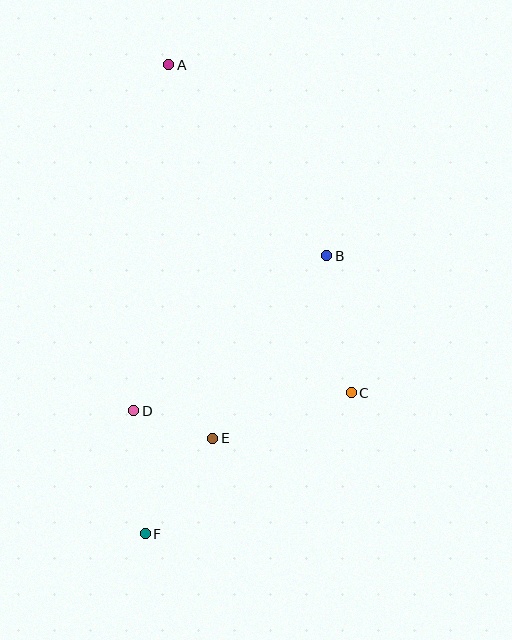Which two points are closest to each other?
Points D and E are closest to each other.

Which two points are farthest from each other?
Points A and F are farthest from each other.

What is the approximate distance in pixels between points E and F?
The distance between E and F is approximately 117 pixels.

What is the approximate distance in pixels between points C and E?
The distance between C and E is approximately 146 pixels.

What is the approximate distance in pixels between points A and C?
The distance between A and C is approximately 376 pixels.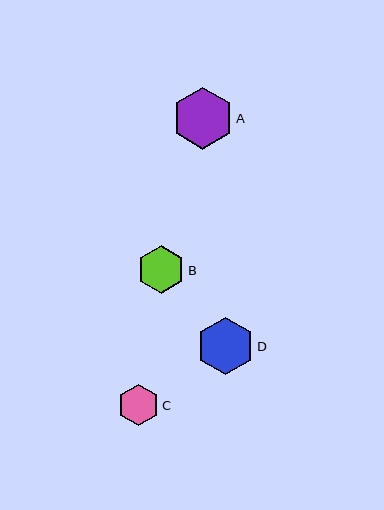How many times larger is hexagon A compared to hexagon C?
Hexagon A is approximately 1.5 times the size of hexagon C.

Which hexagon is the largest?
Hexagon A is the largest with a size of approximately 62 pixels.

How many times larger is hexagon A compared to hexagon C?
Hexagon A is approximately 1.5 times the size of hexagon C.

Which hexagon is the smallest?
Hexagon C is the smallest with a size of approximately 41 pixels.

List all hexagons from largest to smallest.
From largest to smallest: A, D, B, C.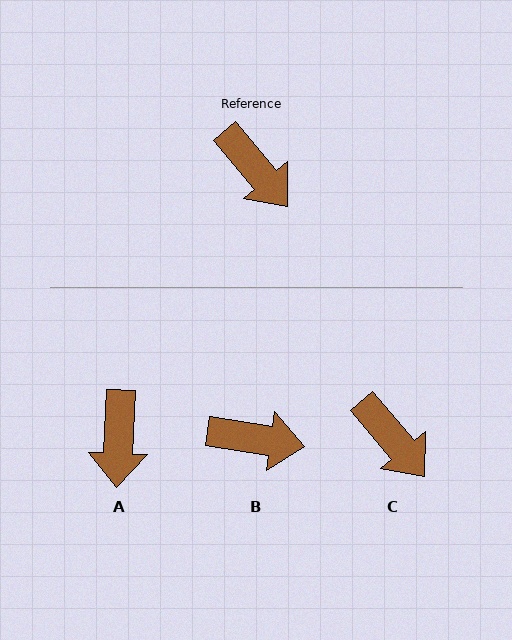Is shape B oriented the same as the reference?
No, it is off by about 41 degrees.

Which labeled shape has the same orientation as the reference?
C.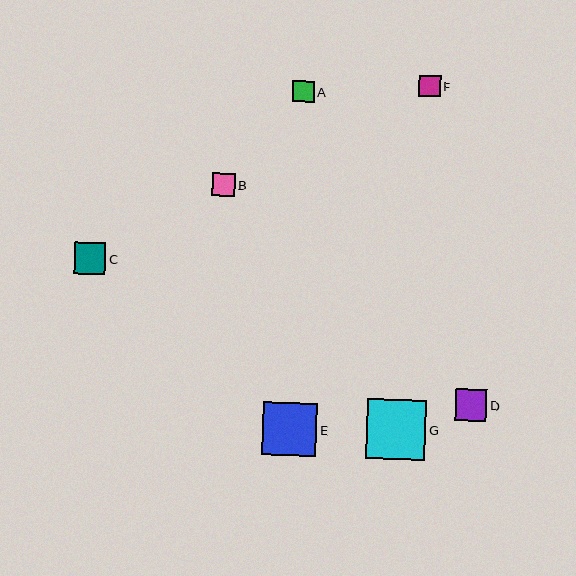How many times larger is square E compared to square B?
Square E is approximately 2.3 times the size of square B.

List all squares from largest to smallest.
From largest to smallest: G, E, C, D, B, F, A.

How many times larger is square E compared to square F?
Square E is approximately 2.5 times the size of square F.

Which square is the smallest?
Square A is the smallest with a size of approximately 21 pixels.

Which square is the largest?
Square G is the largest with a size of approximately 59 pixels.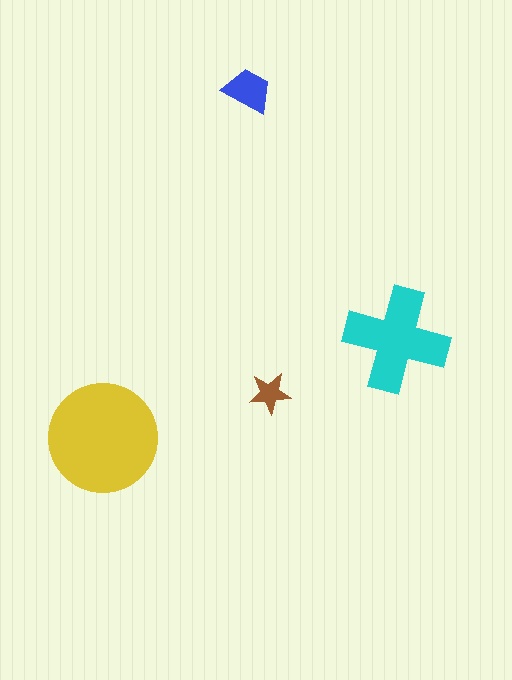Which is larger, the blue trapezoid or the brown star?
The blue trapezoid.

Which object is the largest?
The yellow circle.